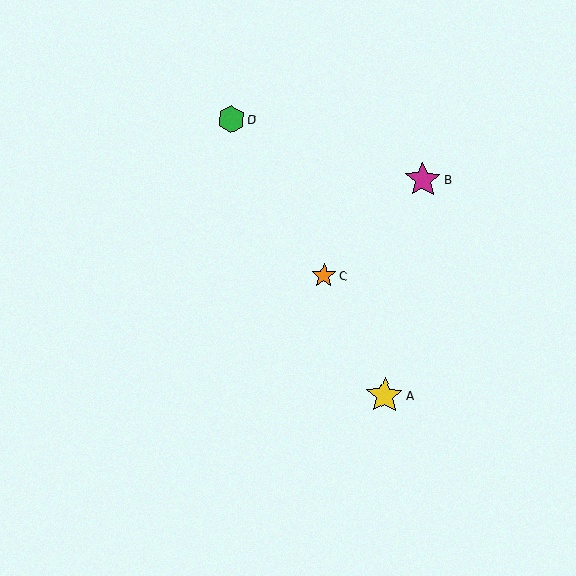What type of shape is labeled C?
Shape C is an orange star.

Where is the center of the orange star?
The center of the orange star is at (324, 276).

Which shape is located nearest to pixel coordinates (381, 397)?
The yellow star (labeled A) at (385, 395) is nearest to that location.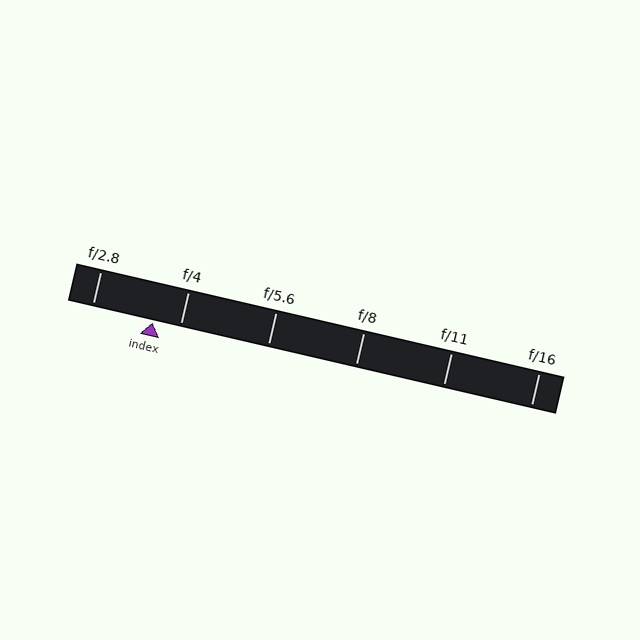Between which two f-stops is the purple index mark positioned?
The index mark is between f/2.8 and f/4.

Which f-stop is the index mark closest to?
The index mark is closest to f/4.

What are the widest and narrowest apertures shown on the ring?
The widest aperture shown is f/2.8 and the narrowest is f/16.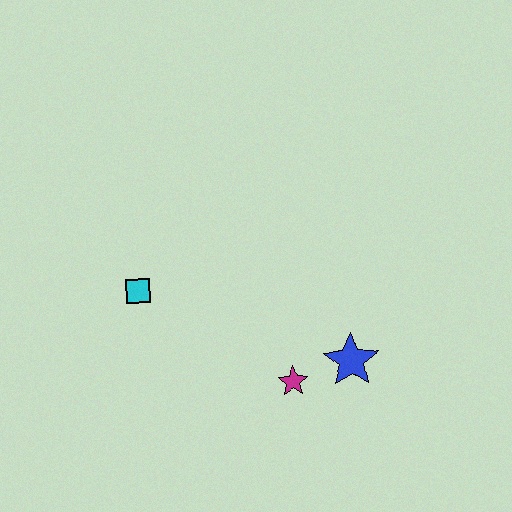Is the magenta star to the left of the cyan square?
No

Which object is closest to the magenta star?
The blue star is closest to the magenta star.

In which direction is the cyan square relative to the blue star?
The cyan square is to the left of the blue star.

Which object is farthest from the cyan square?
The blue star is farthest from the cyan square.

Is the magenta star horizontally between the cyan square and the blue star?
Yes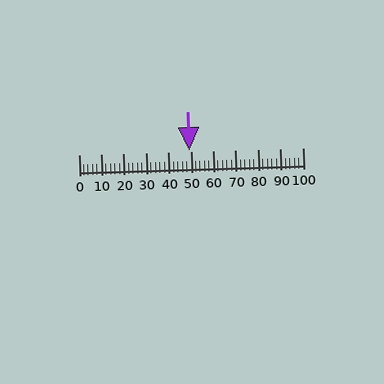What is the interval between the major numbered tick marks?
The major tick marks are spaced 10 units apart.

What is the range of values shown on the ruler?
The ruler shows values from 0 to 100.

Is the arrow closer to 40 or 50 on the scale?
The arrow is closer to 50.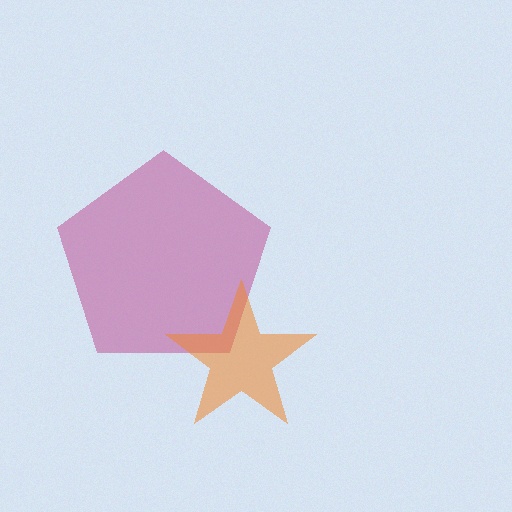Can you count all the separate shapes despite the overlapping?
Yes, there are 2 separate shapes.